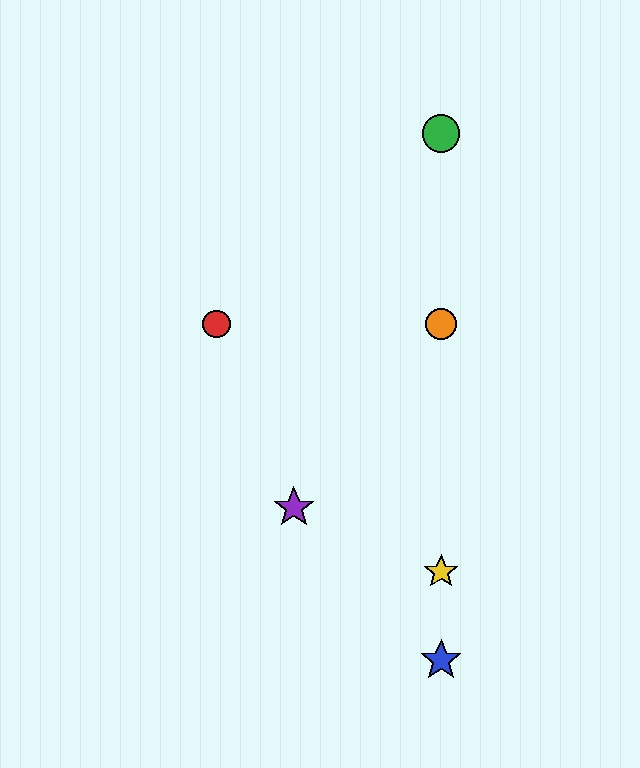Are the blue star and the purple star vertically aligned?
No, the blue star is at x≈441 and the purple star is at x≈294.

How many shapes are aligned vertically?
4 shapes (the blue star, the green circle, the yellow star, the orange circle) are aligned vertically.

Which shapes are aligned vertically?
The blue star, the green circle, the yellow star, the orange circle are aligned vertically.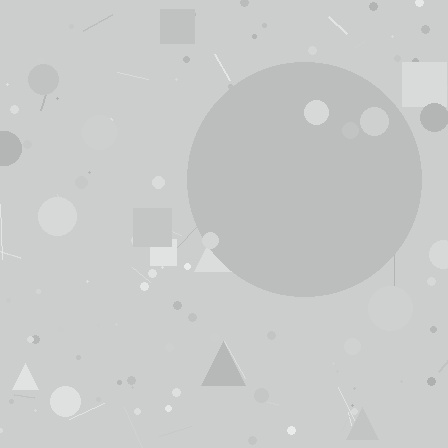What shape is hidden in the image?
A circle is hidden in the image.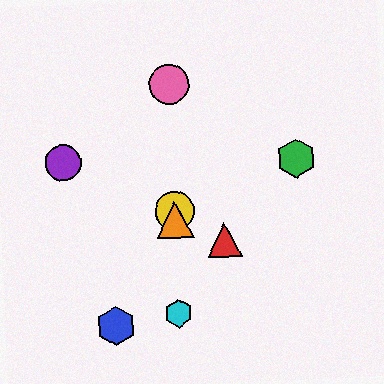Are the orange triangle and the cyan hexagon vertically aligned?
Yes, both are at x≈175.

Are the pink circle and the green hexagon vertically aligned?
No, the pink circle is at x≈169 and the green hexagon is at x≈296.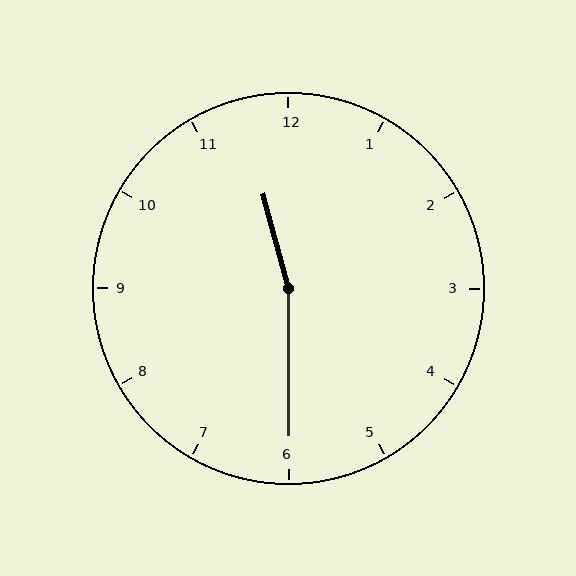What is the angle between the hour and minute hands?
Approximately 165 degrees.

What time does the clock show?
11:30.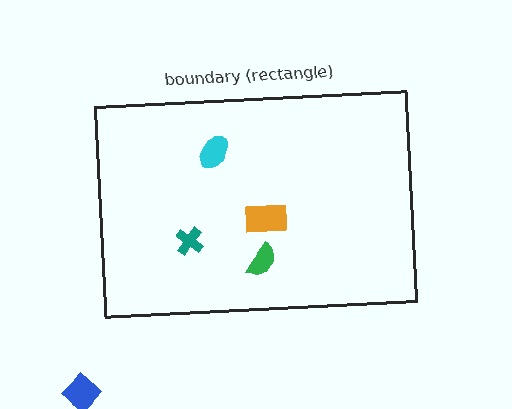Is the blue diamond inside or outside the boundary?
Outside.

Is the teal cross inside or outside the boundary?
Inside.